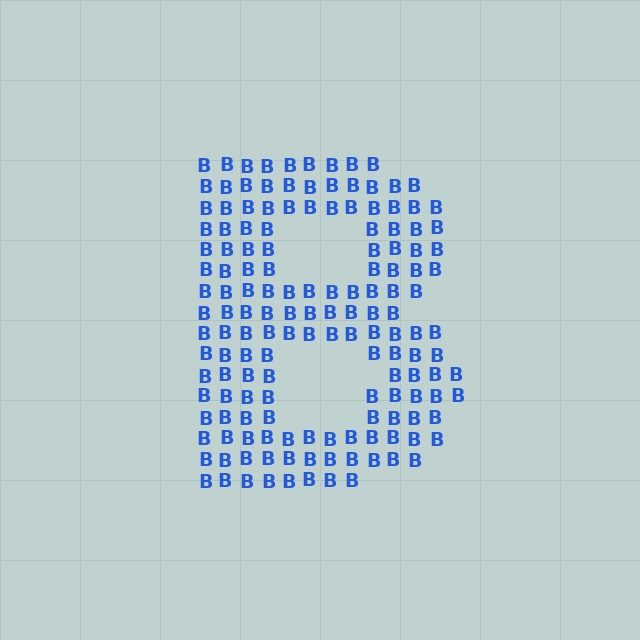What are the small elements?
The small elements are letter B's.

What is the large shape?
The large shape is the letter B.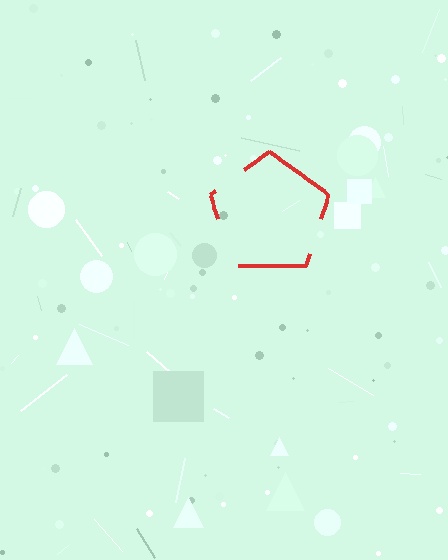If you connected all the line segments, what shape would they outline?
They would outline a pentagon.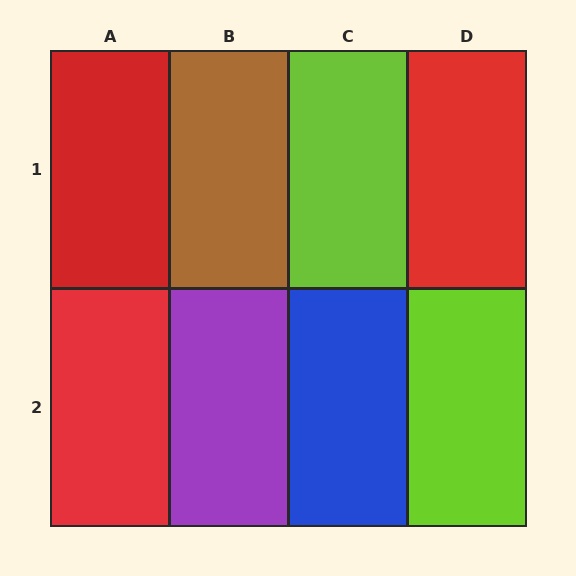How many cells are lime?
2 cells are lime.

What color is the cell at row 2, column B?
Purple.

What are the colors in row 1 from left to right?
Red, brown, lime, red.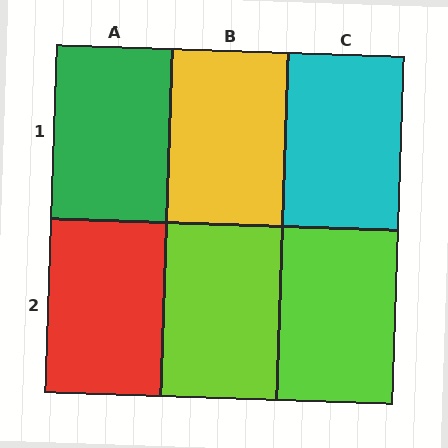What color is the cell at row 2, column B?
Lime.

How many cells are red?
1 cell is red.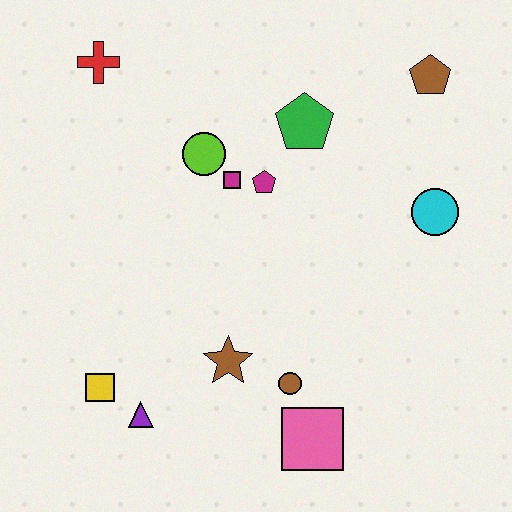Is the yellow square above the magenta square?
No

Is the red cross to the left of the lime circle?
Yes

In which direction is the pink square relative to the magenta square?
The pink square is below the magenta square.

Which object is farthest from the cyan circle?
The yellow square is farthest from the cyan circle.